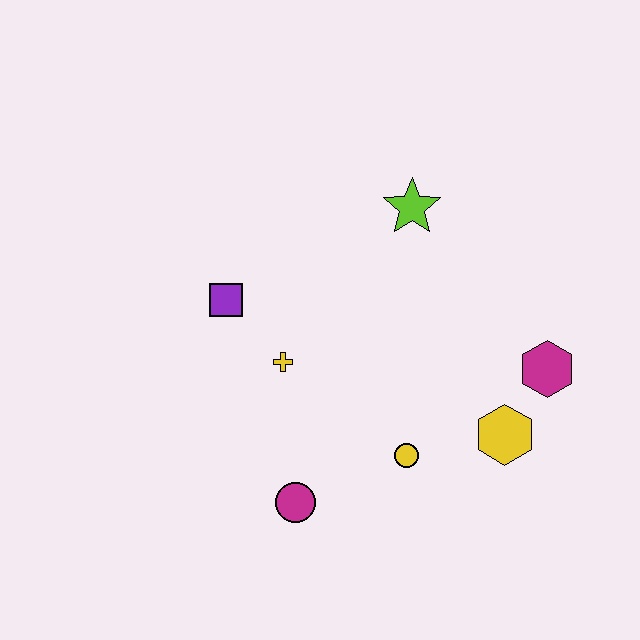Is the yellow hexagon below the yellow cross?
Yes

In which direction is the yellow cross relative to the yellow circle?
The yellow cross is to the left of the yellow circle.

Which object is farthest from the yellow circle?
The lime star is farthest from the yellow circle.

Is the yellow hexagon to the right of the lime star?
Yes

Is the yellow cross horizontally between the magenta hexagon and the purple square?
Yes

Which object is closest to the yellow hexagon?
The magenta hexagon is closest to the yellow hexagon.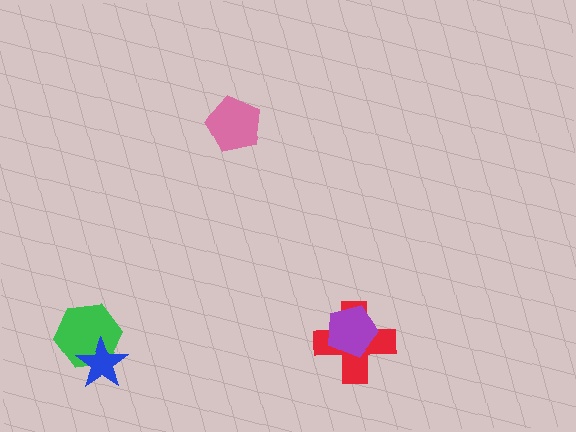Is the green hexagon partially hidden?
Yes, it is partially covered by another shape.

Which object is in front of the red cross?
The purple pentagon is in front of the red cross.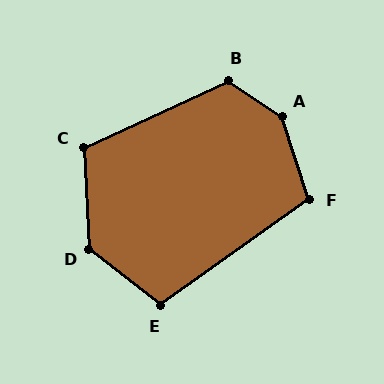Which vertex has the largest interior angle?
A, at approximately 142 degrees.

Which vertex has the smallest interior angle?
E, at approximately 106 degrees.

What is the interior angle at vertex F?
Approximately 107 degrees (obtuse).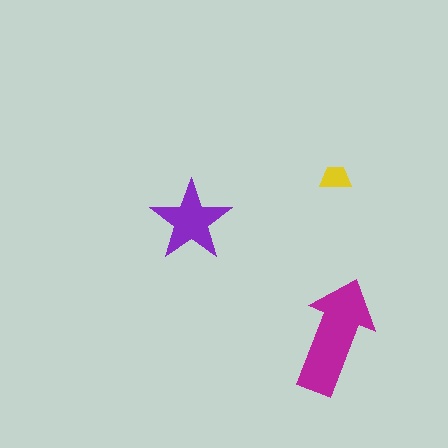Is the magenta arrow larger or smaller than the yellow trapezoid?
Larger.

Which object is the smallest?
The yellow trapezoid.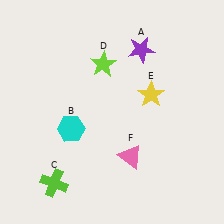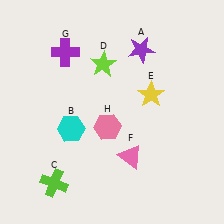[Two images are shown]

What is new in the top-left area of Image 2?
A purple cross (G) was added in the top-left area of Image 2.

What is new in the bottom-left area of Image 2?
A pink hexagon (H) was added in the bottom-left area of Image 2.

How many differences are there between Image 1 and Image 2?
There are 2 differences between the two images.